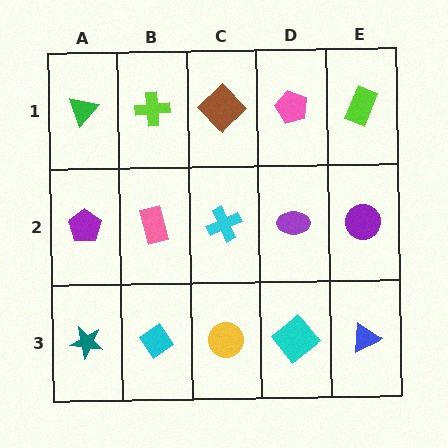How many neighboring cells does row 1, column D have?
3.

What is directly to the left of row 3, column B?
A teal star.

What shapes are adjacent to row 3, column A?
A purple pentagon (row 2, column A), a cyan diamond (row 3, column B).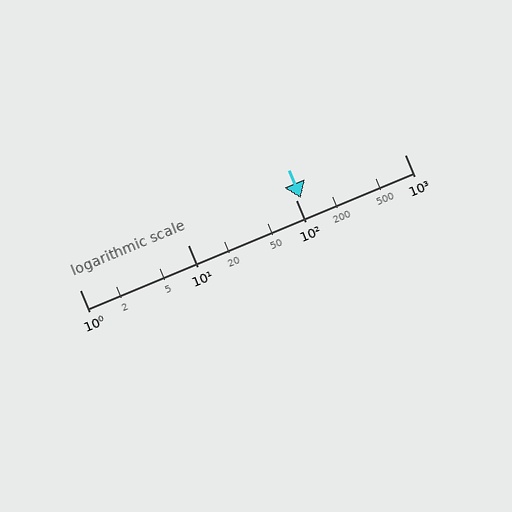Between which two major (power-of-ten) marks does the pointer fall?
The pointer is between 100 and 1000.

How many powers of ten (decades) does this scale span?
The scale spans 3 decades, from 1 to 1000.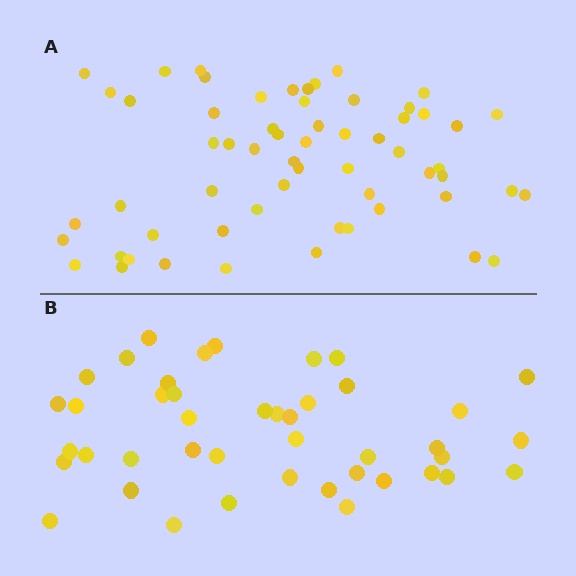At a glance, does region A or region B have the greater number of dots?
Region A (the top region) has more dots.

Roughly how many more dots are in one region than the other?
Region A has approximately 15 more dots than region B.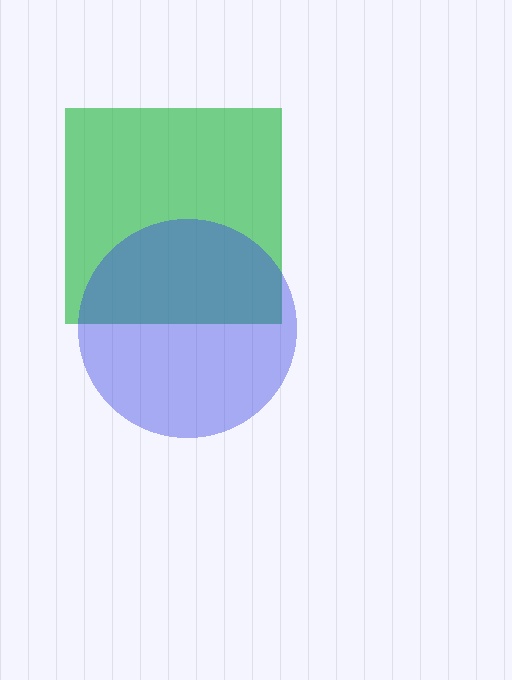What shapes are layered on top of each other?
The layered shapes are: a green square, a blue circle.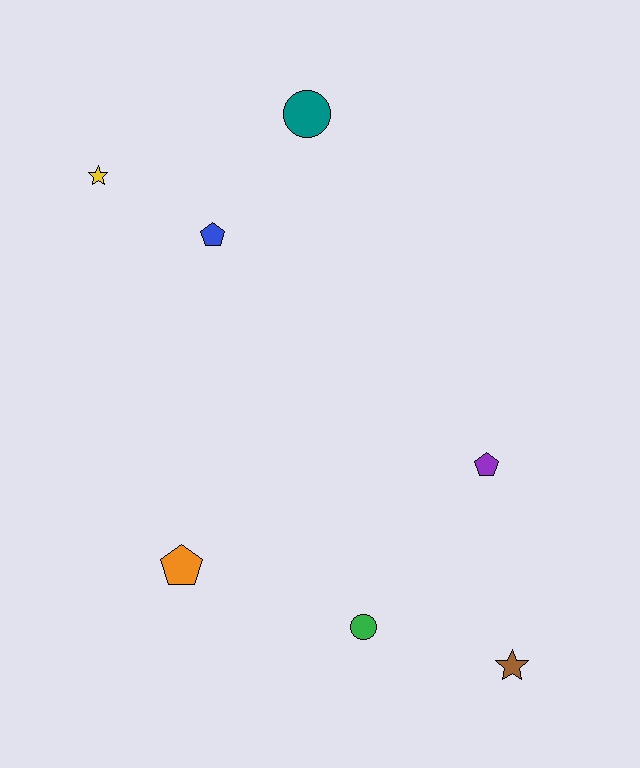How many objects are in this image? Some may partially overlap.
There are 7 objects.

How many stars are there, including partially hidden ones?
There are 2 stars.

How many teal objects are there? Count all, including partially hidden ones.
There is 1 teal object.